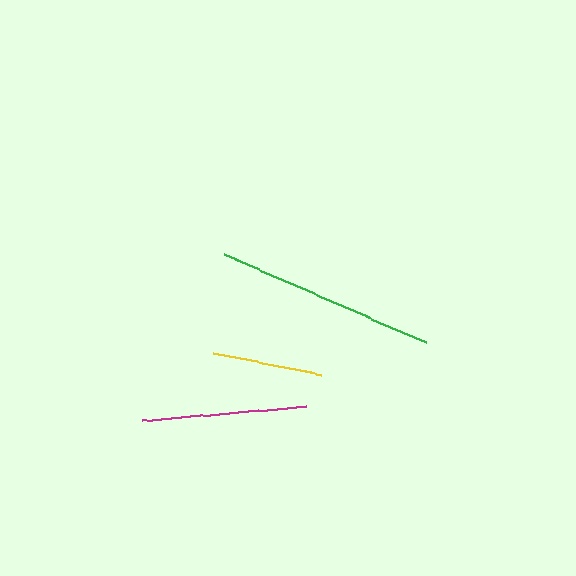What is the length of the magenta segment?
The magenta segment is approximately 165 pixels long.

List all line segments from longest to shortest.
From longest to shortest: green, magenta, yellow.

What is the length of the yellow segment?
The yellow segment is approximately 111 pixels long.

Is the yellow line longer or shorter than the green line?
The green line is longer than the yellow line.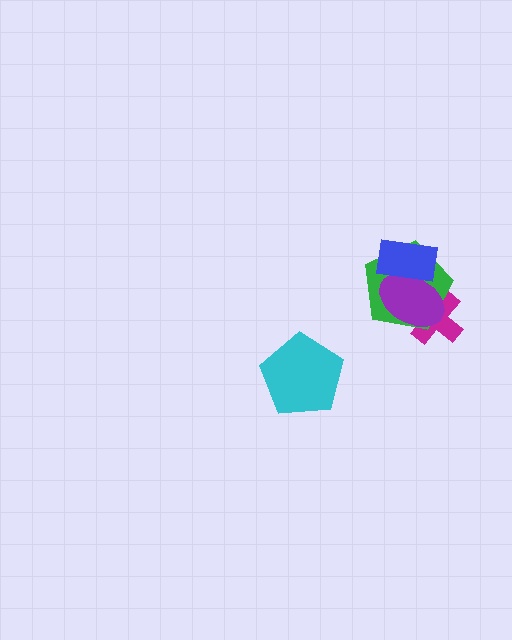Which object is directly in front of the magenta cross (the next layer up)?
The green pentagon is directly in front of the magenta cross.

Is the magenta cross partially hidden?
Yes, it is partially covered by another shape.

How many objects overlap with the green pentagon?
3 objects overlap with the green pentagon.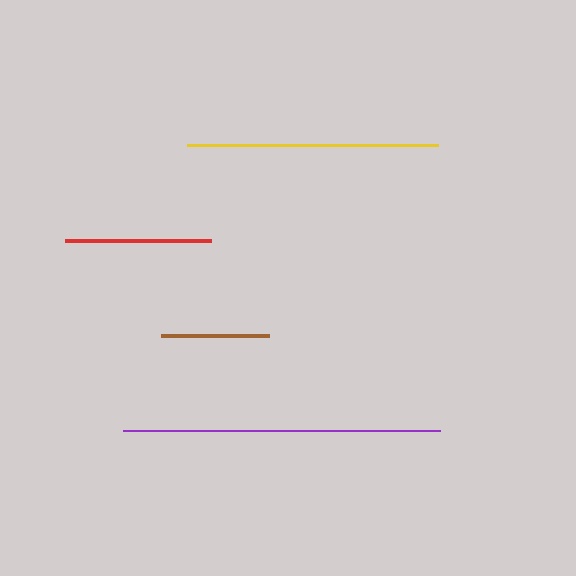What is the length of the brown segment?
The brown segment is approximately 108 pixels long.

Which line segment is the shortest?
The brown line is the shortest at approximately 108 pixels.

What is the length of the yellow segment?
The yellow segment is approximately 250 pixels long.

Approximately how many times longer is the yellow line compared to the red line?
The yellow line is approximately 1.7 times the length of the red line.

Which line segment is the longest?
The purple line is the longest at approximately 316 pixels.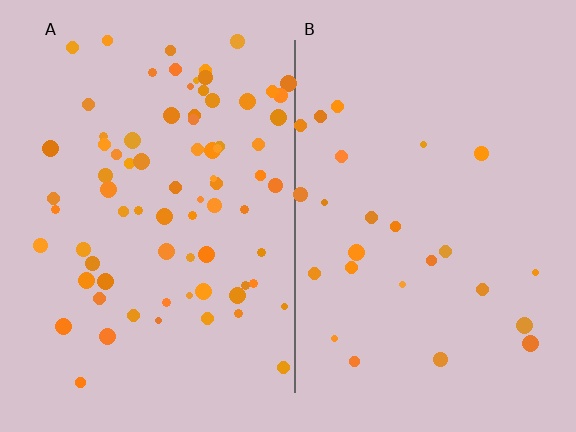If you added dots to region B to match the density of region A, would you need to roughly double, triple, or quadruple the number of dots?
Approximately triple.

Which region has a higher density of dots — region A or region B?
A (the left).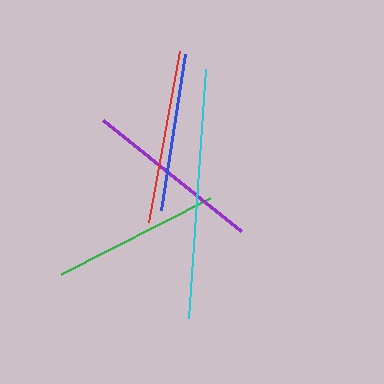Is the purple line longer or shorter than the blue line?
The purple line is longer than the blue line.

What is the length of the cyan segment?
The cyan segment is approximately 250 pixels long.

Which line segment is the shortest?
The blue line is the shortest at approximately 158 pixels.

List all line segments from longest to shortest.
From longest to shortest: cyan, purple, red, green, blue.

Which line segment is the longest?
The cyan line is the longest at approximately 250 pixels.